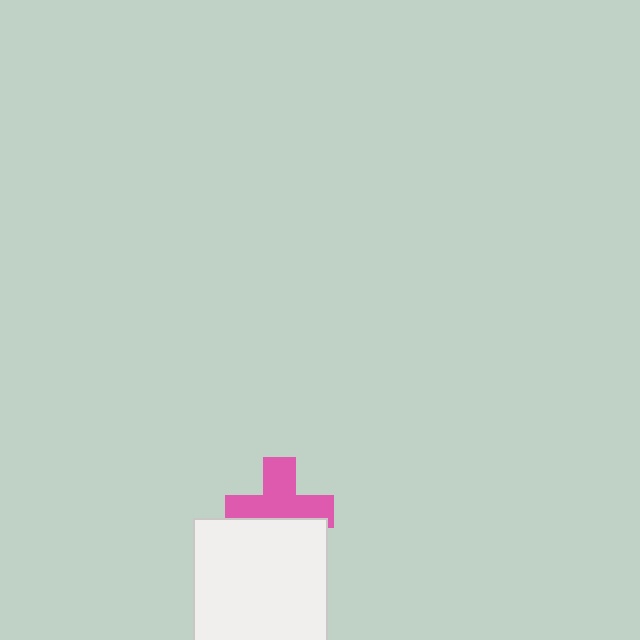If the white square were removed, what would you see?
You would see the complete pink cross.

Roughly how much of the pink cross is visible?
About half of it is visible (roughly 62%).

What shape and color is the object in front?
The object in front is a white square.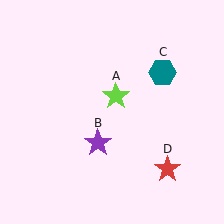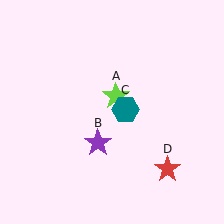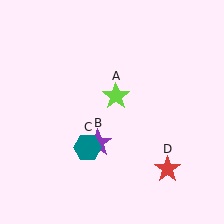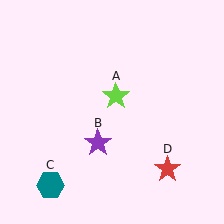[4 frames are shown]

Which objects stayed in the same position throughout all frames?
Lime star (object A) and purple star (object B) and red star (object D) remained stationary.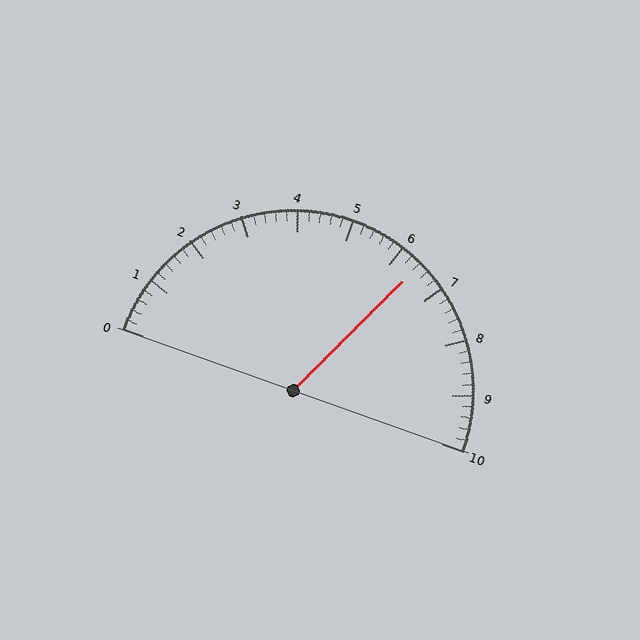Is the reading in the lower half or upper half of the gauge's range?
The reading is in the upper half of the range (0 to 10).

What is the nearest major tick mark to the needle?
The nearest major tick mark is 6.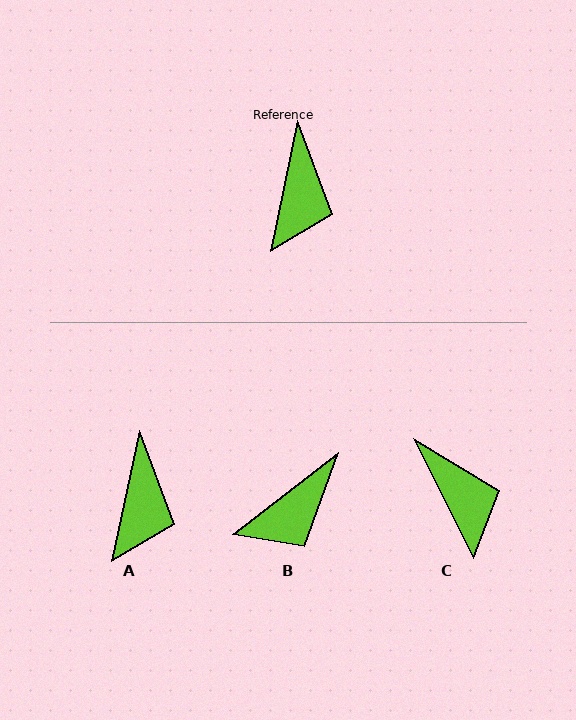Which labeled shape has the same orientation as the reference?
A.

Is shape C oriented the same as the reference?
No, it is off by about 38 degrees.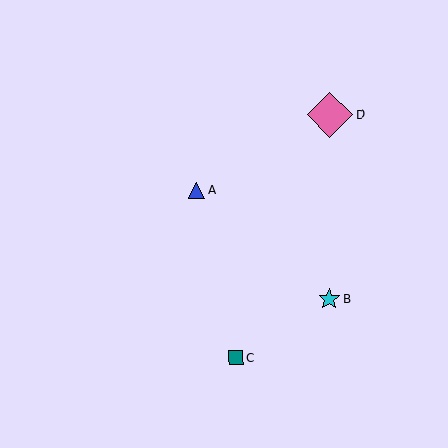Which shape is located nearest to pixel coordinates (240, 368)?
The teal square (labeled C) at (236, 357) is nearest to that location.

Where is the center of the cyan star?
The center of the cyan star is at (329, 299).